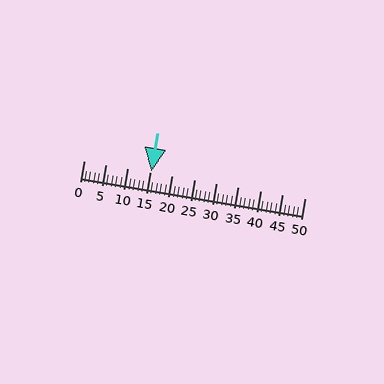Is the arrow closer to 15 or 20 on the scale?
The arrow is closer to 15.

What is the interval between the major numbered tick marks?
The major tick marks are spaced 5 units apart.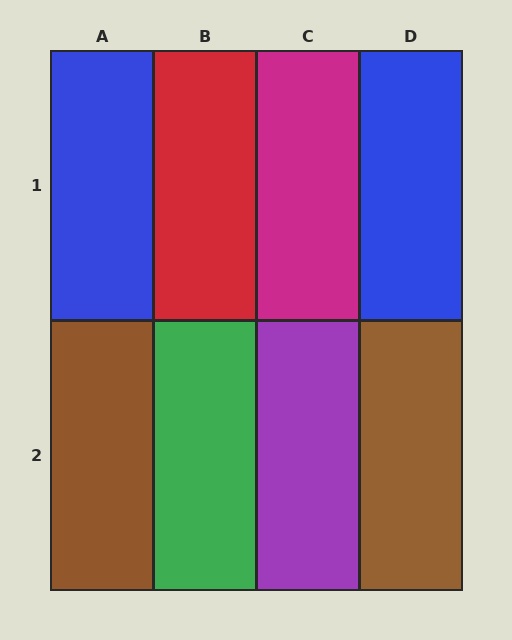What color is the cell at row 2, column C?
Purple.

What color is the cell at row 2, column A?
Brown.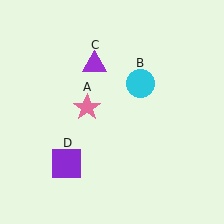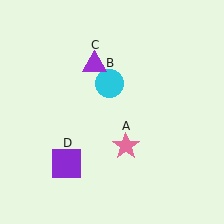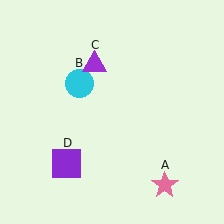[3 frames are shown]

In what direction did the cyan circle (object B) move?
The cyan circle (object B) moved left.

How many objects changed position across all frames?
2 objects changed position: pink star (object A), cyan circle (object B).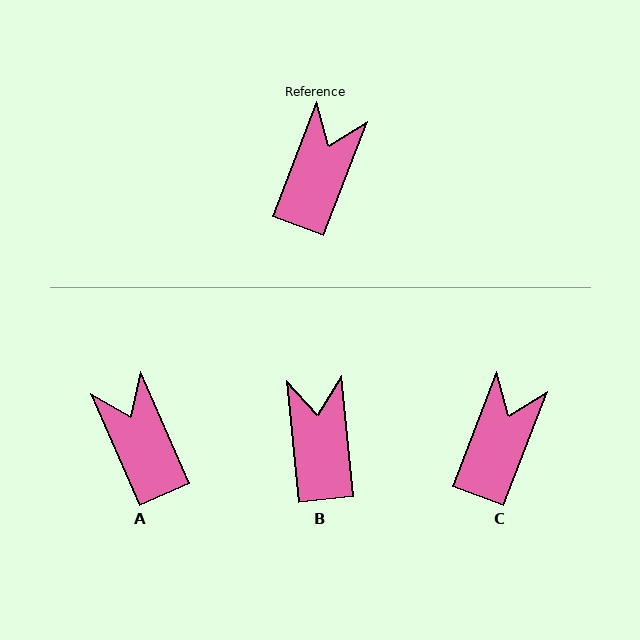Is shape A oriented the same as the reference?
No, it is off by about 44 degrees.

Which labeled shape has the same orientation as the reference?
C.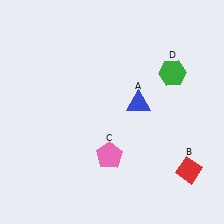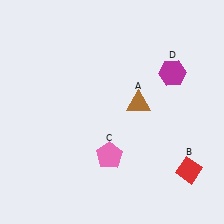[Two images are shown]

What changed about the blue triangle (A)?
In Image 1, A is blue. In Image 2, it changed to brown.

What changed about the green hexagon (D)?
In Image 1, D is green. In Image 2, it changed to magenta.